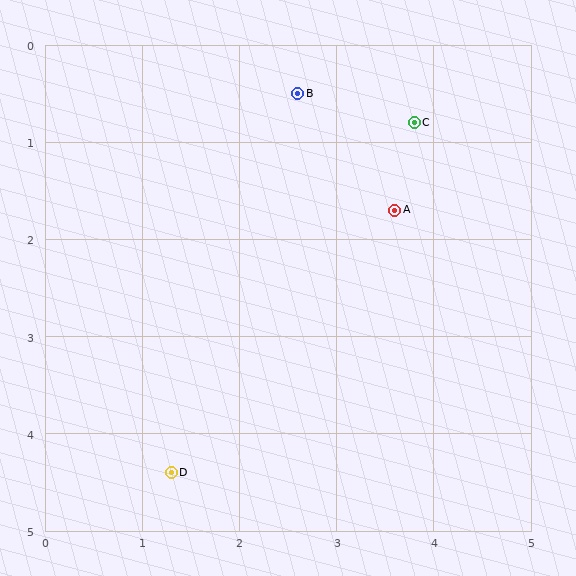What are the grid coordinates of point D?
Point D is at approximately (1.3, 4.4).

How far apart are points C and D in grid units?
Points C and D are about 4.4 grid units apart.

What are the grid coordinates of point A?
Point A is at approximately (3.6, 1.7).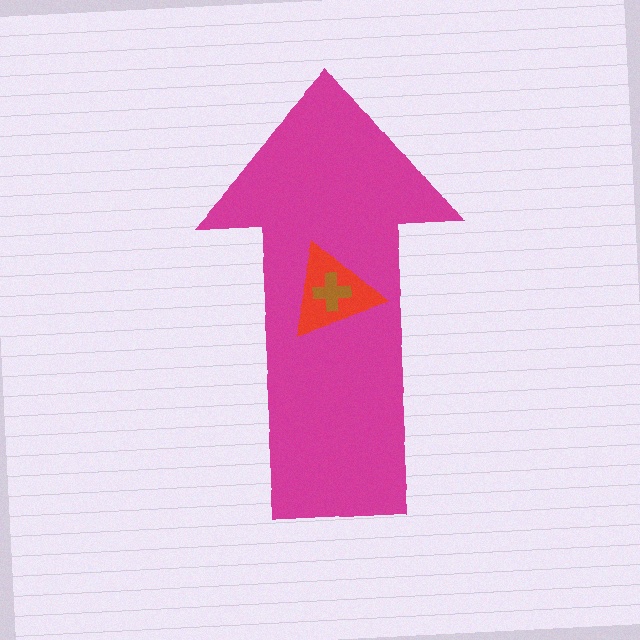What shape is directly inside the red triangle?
The brown cross.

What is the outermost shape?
The magenta arrow.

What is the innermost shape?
The brown cross.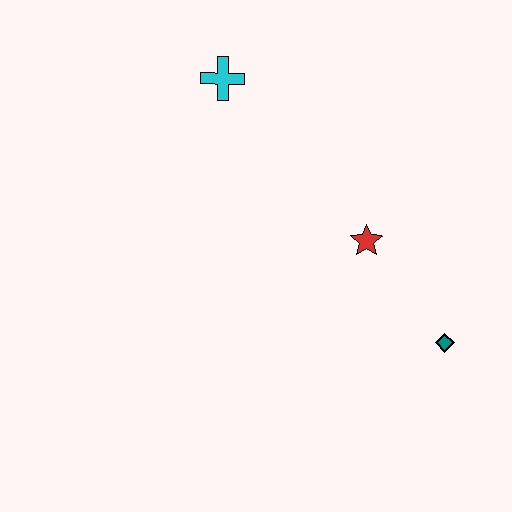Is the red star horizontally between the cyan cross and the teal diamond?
Yes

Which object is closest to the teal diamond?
The red star is closest to the teal diamond.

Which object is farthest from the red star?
The cyan cross is farthest from the red star.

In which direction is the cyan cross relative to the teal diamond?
The cyan cross is above the teal diamond.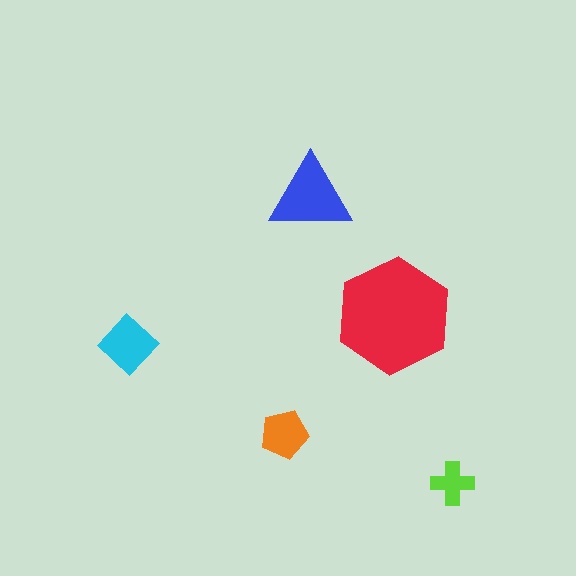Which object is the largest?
The red hexagon.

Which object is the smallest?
The lime cross.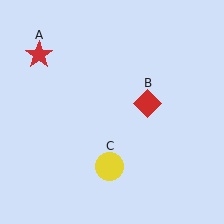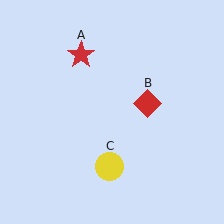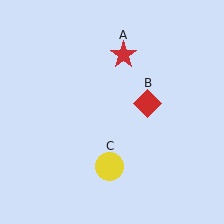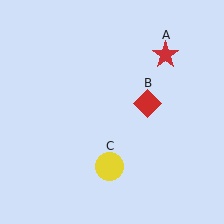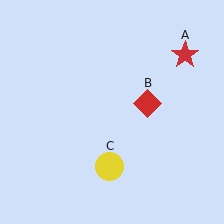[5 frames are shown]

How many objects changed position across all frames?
1 object changed position: red star (object A).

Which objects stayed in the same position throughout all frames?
Red diamond (object B) and yellow circle (object C) remained stationary.